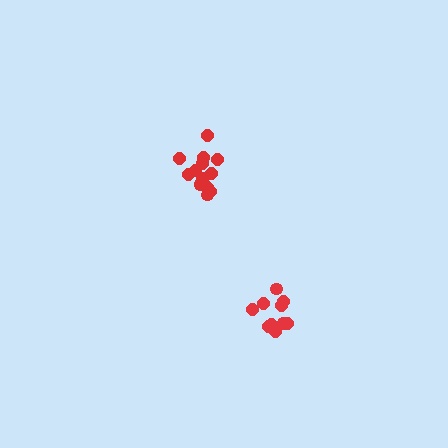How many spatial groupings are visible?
There are 2 spatial groupings.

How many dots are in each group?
Group 1: 10 dots, Group 2: 14 dots (24 total).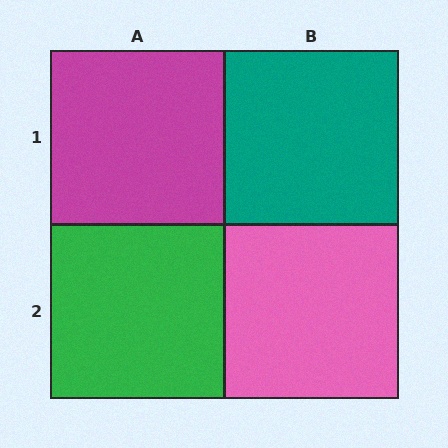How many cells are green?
1 cell is green.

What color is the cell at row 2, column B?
Pink.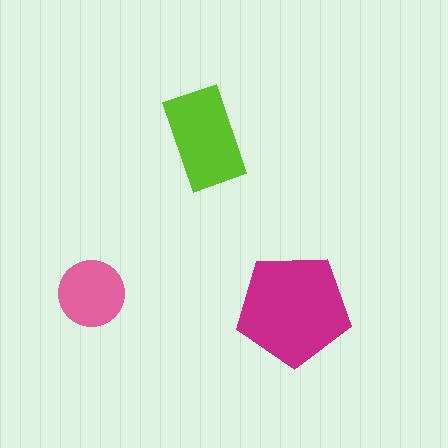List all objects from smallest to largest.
The pink circle, the lime rectangle, the magenta pentagon.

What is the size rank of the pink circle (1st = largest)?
3rd.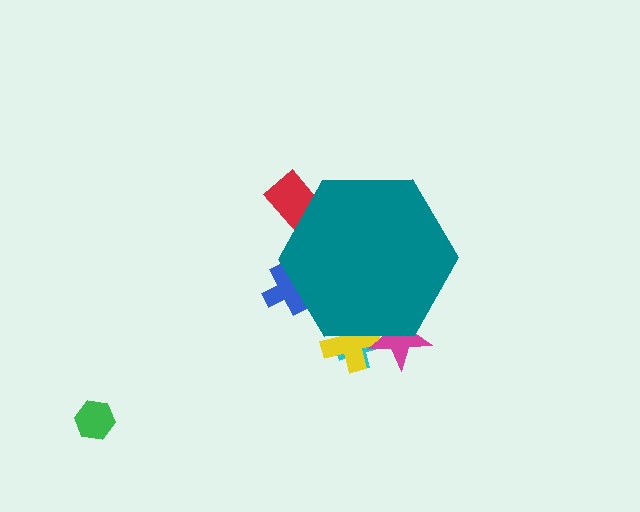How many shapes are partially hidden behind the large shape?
5 shapes are partially hidden.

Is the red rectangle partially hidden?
Yes, the red rectangle is partially hidden behind the teal hexagon.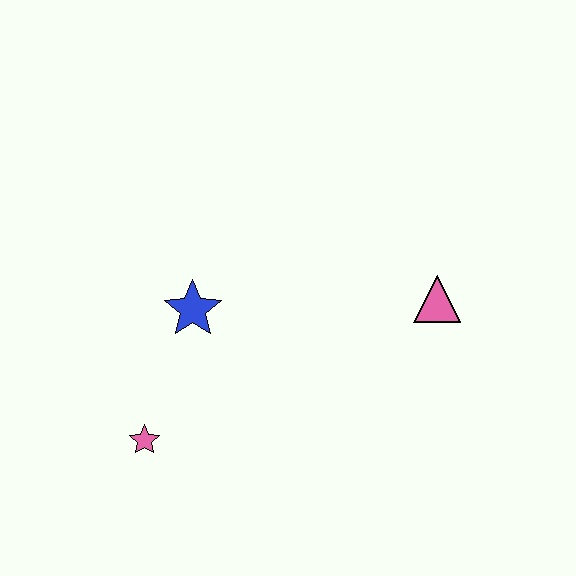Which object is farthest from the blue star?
The pink triangle is farthest from the blue star.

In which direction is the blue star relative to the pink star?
The blue star is above the pink star.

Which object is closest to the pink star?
The blue star is closest to the pink star.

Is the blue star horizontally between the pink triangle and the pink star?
Yes